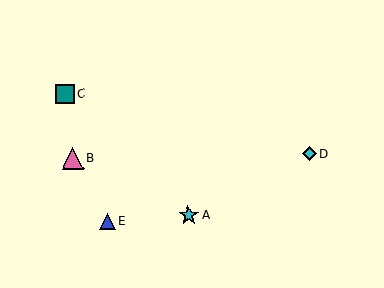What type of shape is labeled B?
Shape B is a pink triangle.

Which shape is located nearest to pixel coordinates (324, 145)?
The cyan diamond (labeled D) at (310, 154) is nearest to that location.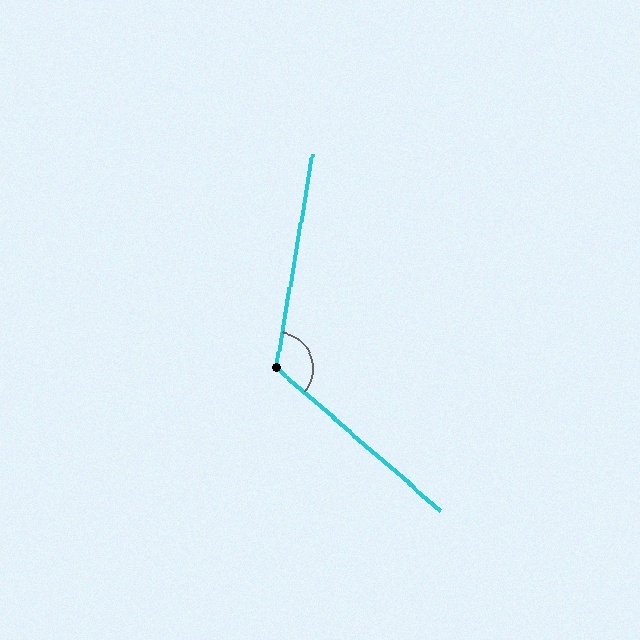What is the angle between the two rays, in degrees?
Approximately 121 degrees.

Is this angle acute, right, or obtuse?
It is obtuse.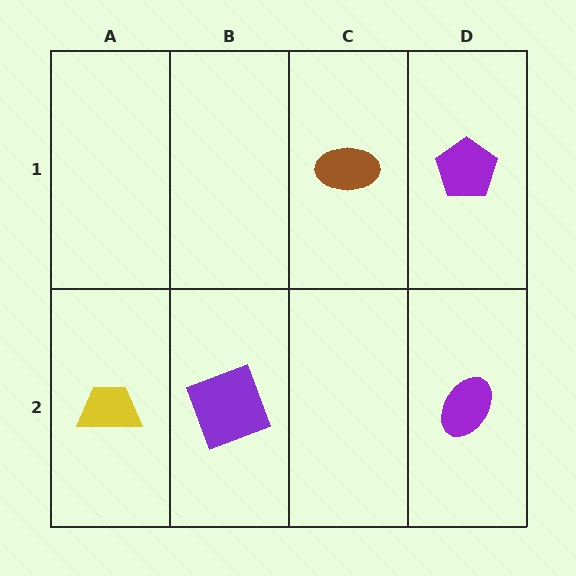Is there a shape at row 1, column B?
No, that cell is empty.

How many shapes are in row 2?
3 shapes.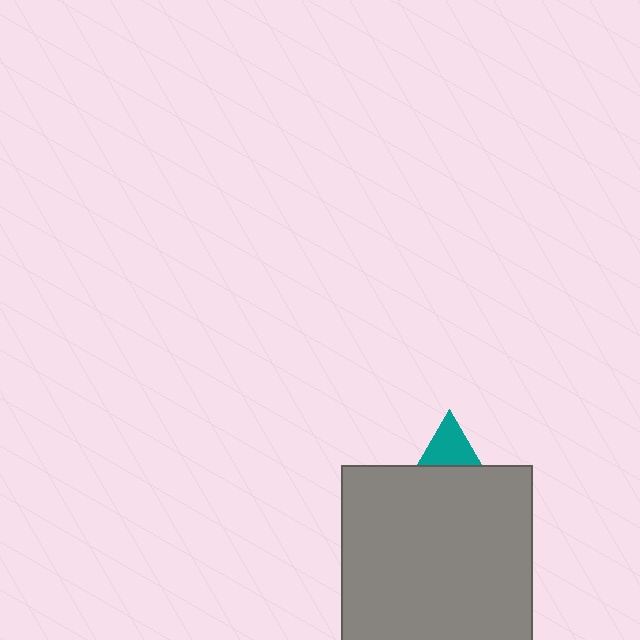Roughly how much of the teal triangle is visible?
A small part of it is visible (roughly 34%).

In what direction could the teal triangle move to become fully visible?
The teal triangle could move up. That would shift it out from behind the gray square entirely.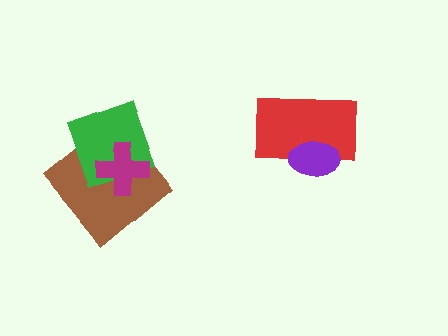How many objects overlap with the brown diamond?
2 objects overlap with the brown diamond.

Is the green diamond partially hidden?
Yes, it is partially covered by another shape.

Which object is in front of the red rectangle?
The purple ellipse is in front of the red rectangle.